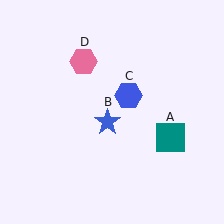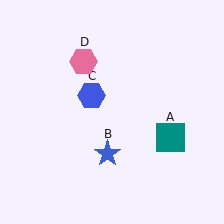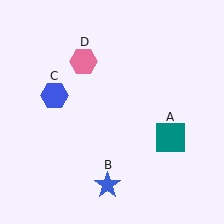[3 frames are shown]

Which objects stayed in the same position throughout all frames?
Teal square (object A) and pink hexagon (object D) remained stationary.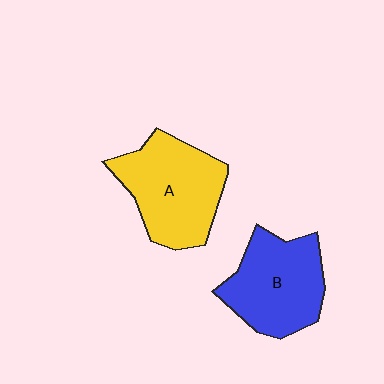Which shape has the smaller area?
Shape B (blue).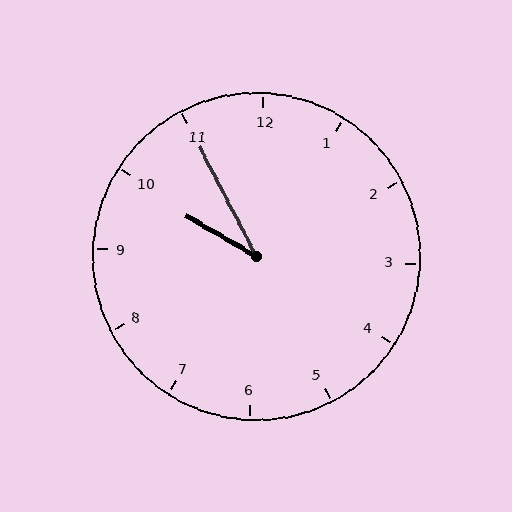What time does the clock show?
9:55.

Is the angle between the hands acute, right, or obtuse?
It is acute.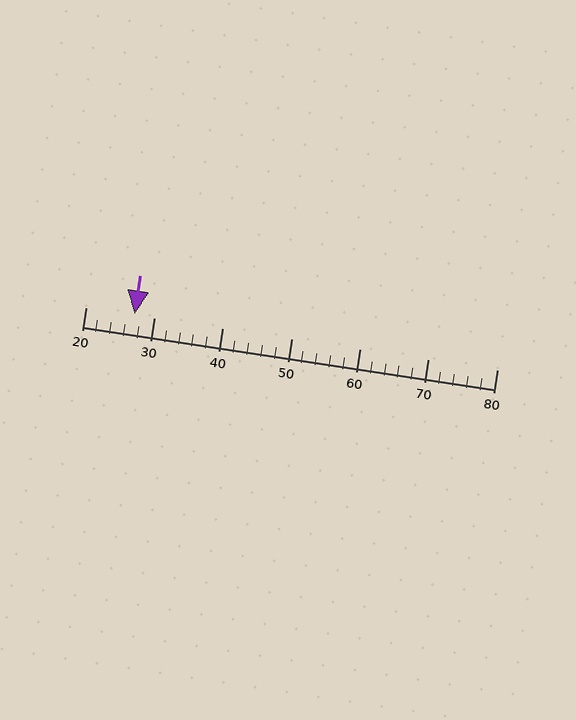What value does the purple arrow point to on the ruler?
The purple arrow points to approximately 27.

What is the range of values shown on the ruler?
The ruler shows values from 20 to 80.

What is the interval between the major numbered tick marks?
The major tick marks are spaced 10 units apart.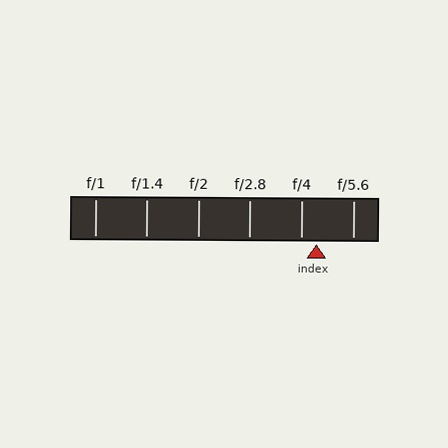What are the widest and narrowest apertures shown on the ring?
The widest aperture shown is f/1 and the narrowest is f/5.6.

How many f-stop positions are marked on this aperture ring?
There are 6 f-stop positions marked.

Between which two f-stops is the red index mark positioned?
The index mark is between f/4 and f/5.6.